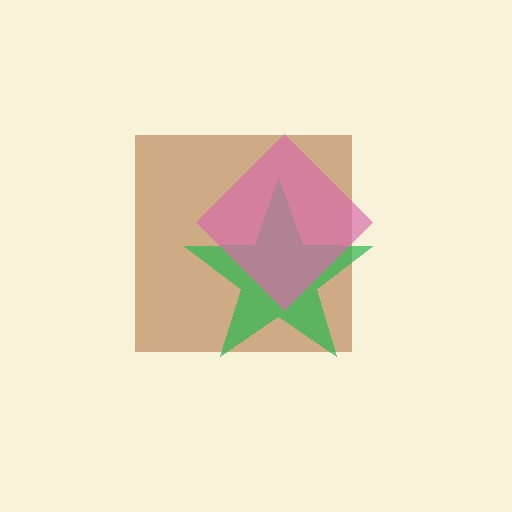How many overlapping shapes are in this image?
There are 3 overlapping shapes in the image.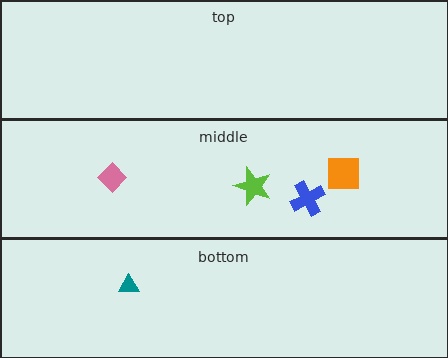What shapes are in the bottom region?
The teal triangle.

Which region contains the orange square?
The middle region.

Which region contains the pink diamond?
The middle region.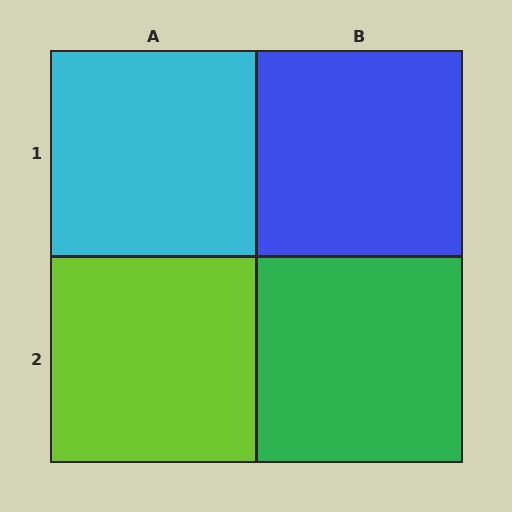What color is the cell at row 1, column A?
Cyan.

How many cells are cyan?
1 cell is cyan.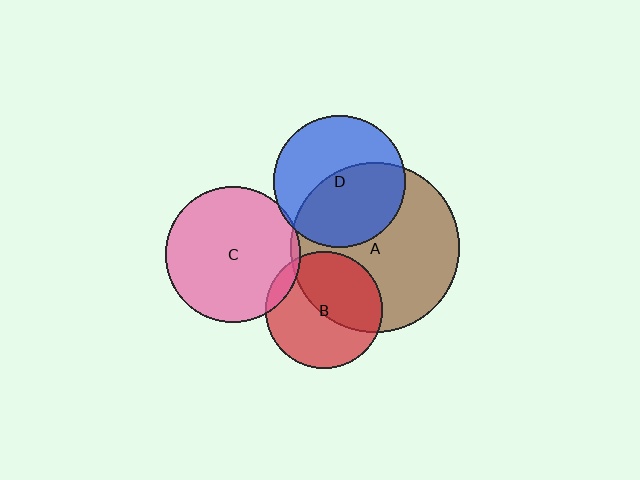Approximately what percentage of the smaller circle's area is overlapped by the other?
Approximately 5%.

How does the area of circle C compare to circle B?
Approximately 1.3 times.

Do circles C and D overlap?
Yes.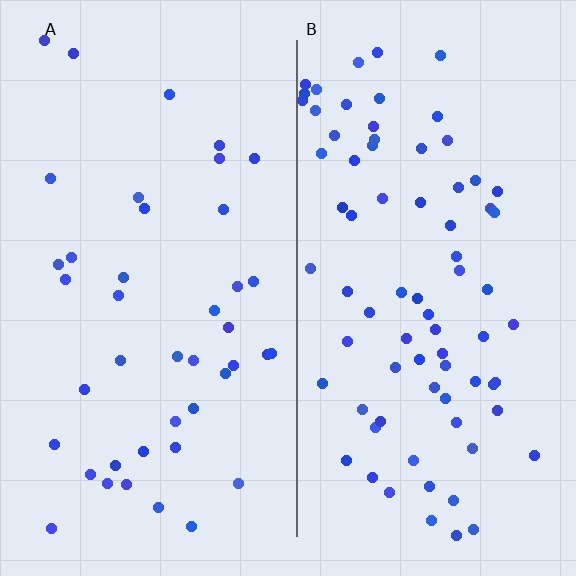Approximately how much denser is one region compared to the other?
Approximately 1.8× — region B over region A.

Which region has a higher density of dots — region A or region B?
B (the right).